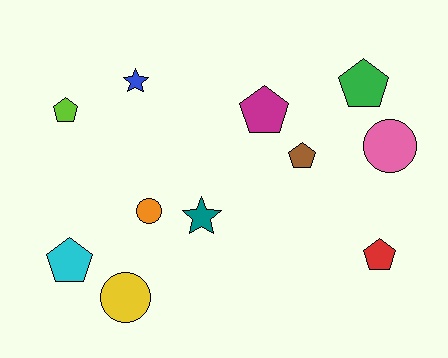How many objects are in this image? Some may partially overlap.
There are 11 objects.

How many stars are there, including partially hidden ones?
There are 2 stars.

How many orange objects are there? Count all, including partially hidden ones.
There is 1 orange object.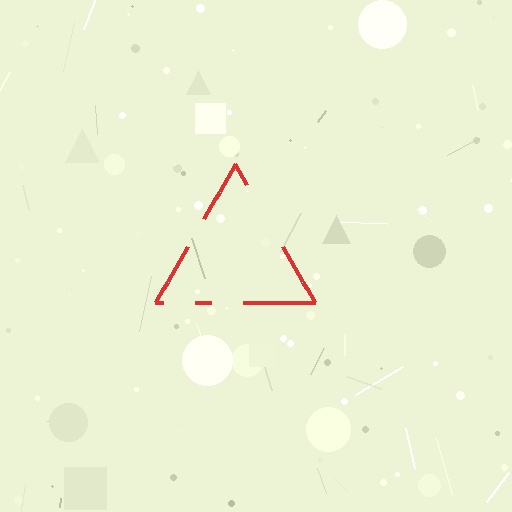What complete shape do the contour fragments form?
The contour fragments form a triangle.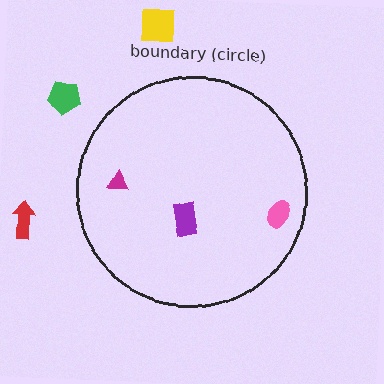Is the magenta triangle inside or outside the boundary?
Inside.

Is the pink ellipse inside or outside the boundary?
Inside.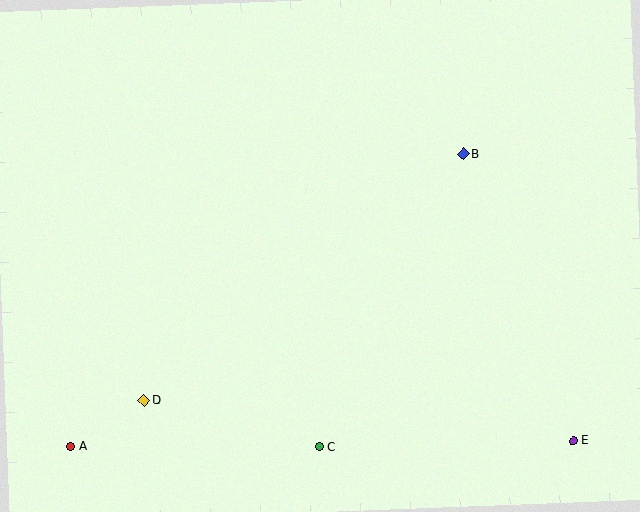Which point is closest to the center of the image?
Point B at (463, 154) is closest to the center.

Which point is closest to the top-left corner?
Point D is closest to the top-left corner.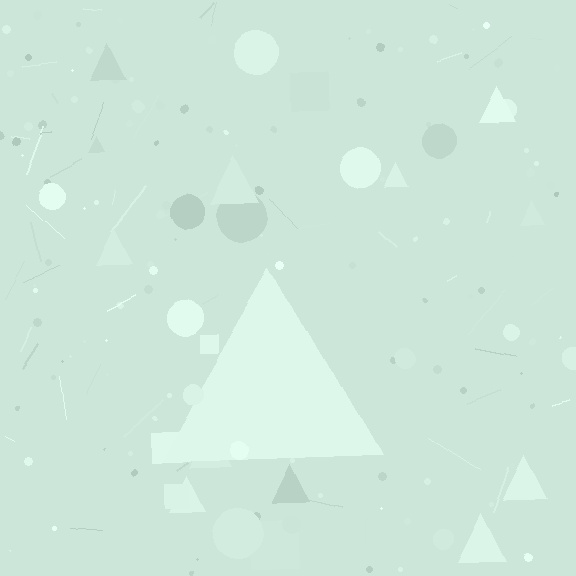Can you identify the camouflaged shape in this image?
The camouflaged shape is a triangle.